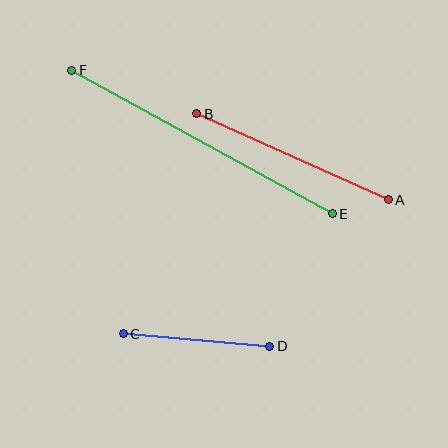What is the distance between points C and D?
The distance is approximately 147 pixels.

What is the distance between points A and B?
The distance is approximately 210 pixels.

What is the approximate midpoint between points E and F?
The midpoint is at approximately (202, 142) pixels.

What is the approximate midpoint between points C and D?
The midpoint is at approximately (196, 340) pixels.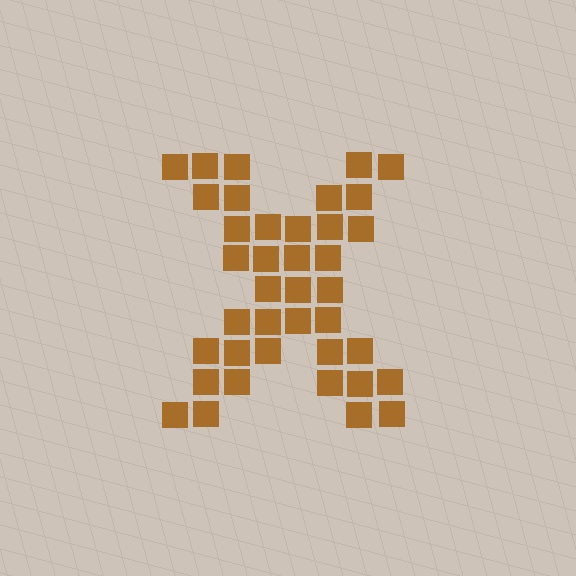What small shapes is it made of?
It is made of small squares.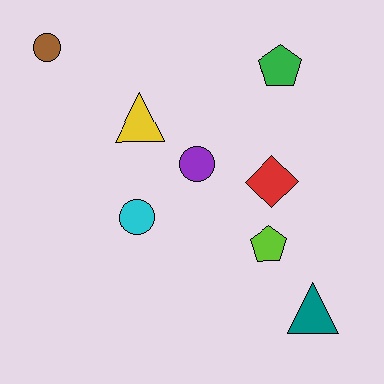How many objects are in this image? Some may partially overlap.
There are 8 objects.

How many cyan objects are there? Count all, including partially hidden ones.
There is 1 cyan object.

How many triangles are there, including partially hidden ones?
There are 2 triangles.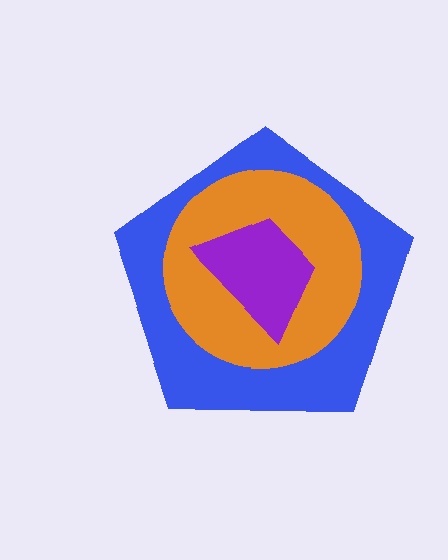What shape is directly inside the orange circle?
The purple trapezoid.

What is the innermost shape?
The purple trapezoid.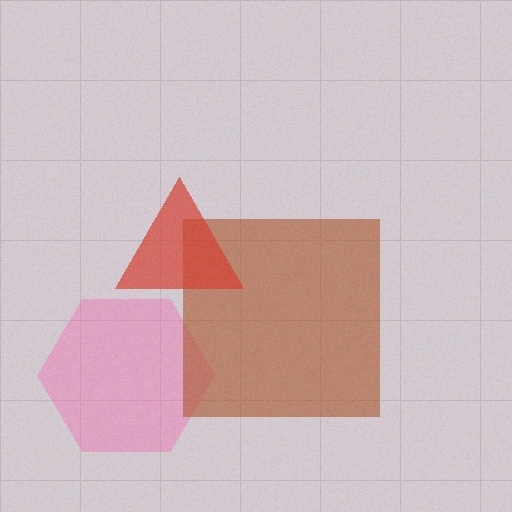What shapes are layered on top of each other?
The layered shapes are: a pink hexagon, a brown square, a red triangle.